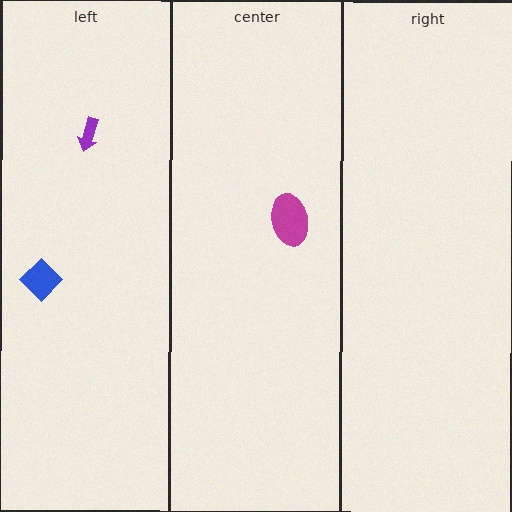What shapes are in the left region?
The purple arrow, the blue diamond.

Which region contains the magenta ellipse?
The center region.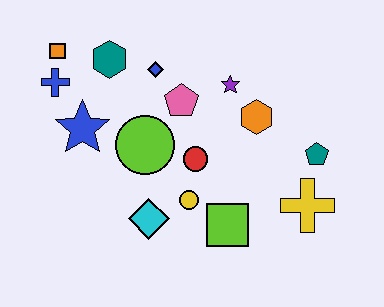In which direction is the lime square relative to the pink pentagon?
The lime square is below the pink pentagon.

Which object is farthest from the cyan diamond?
The orange square is farthest from the cyan diamond.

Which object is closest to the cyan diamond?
The yellow circle is closest to the cyan diamond.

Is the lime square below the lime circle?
Yes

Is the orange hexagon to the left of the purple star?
No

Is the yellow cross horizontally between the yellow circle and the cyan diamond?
No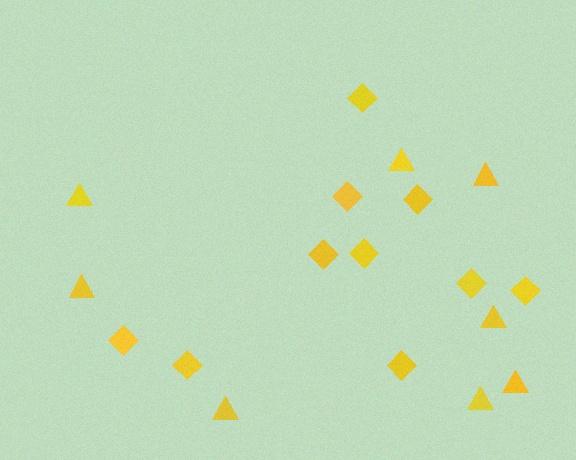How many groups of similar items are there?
There are 2 groups: one group of diamonds (10) and one group of triangles (8).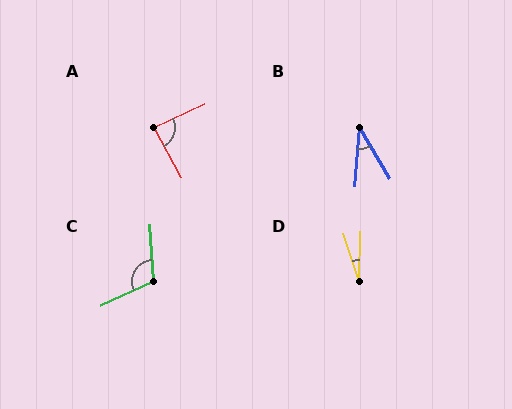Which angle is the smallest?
D, at approximately 19 degrees.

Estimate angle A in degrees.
Approximately 87 degrees.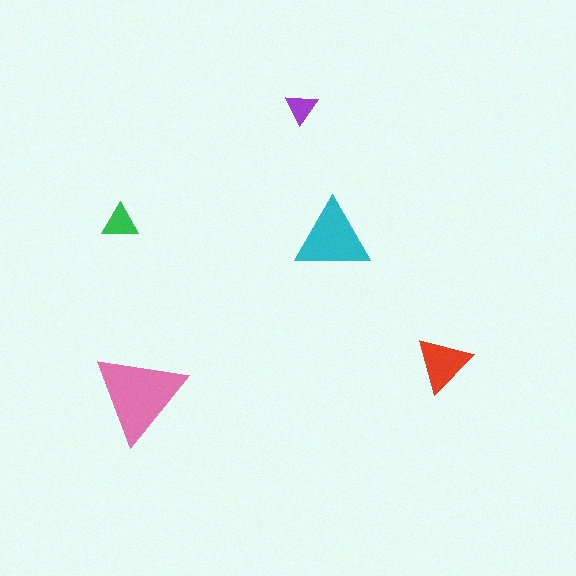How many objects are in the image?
There are 5 objects in the image.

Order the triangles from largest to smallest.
the pink one, the cyan one, the red one, the green one, the purple one.